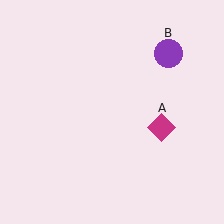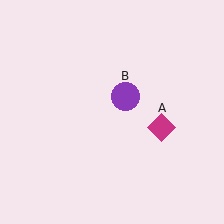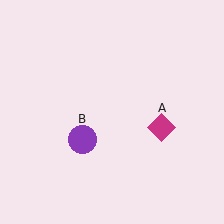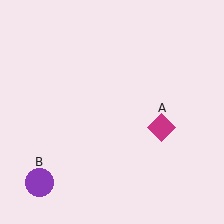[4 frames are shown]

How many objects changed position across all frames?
1 object changed position: purple circle (object B).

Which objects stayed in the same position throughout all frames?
Magenta diamond (object A) remained stationary.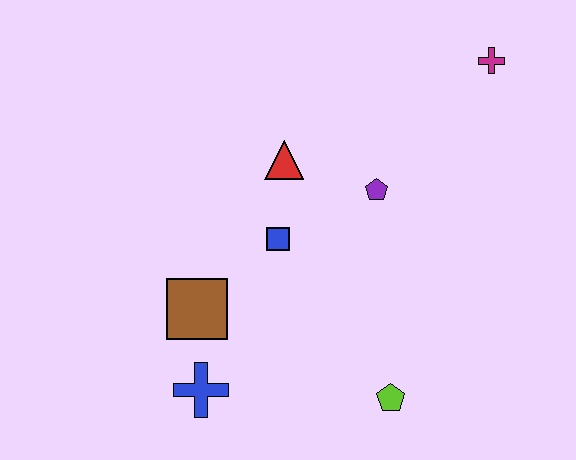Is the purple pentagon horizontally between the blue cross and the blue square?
No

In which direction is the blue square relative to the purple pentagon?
The blue square is to the left of the purple pentagon.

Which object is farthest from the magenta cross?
The blue cross is farthest from the magenta cross.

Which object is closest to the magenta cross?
The purple pentagon is closest to the magenta cross.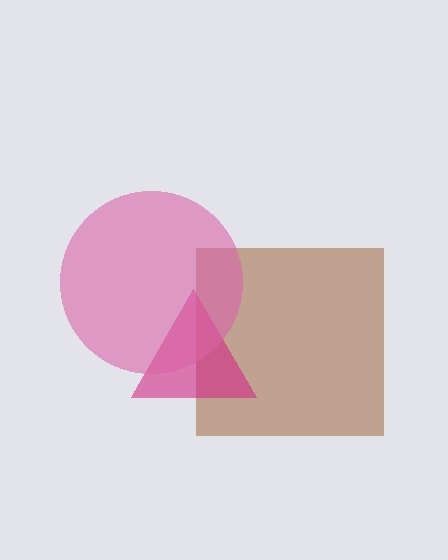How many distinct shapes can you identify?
There are 3 distinct shapes: a brown square, a magenta triangle, a pink circle.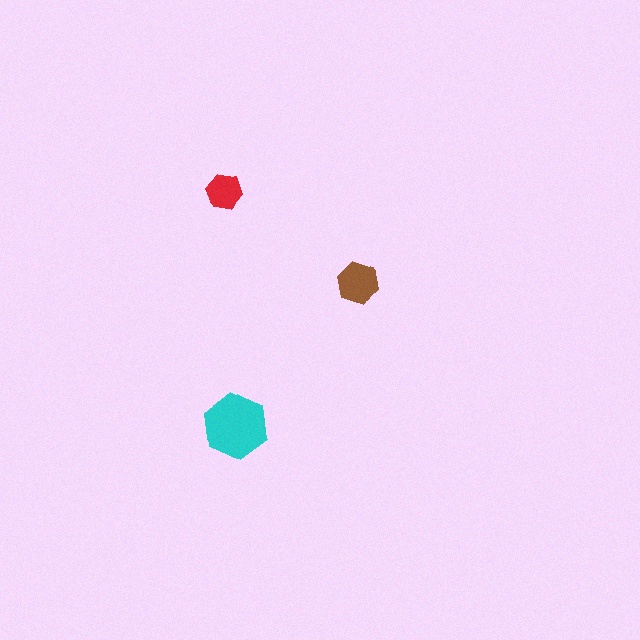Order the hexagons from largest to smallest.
the cyan one, the brown one, the red one.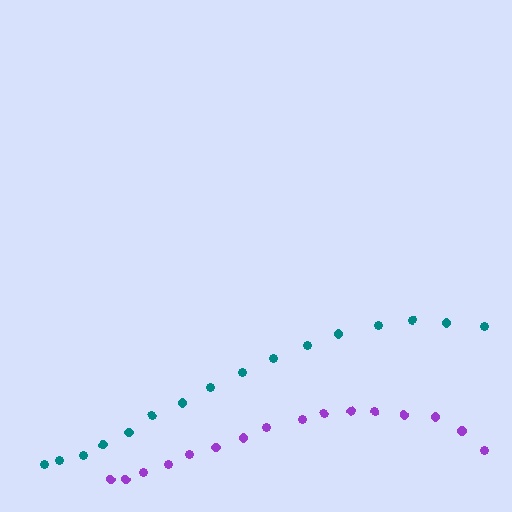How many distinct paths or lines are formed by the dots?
There are 2 distinct paths.